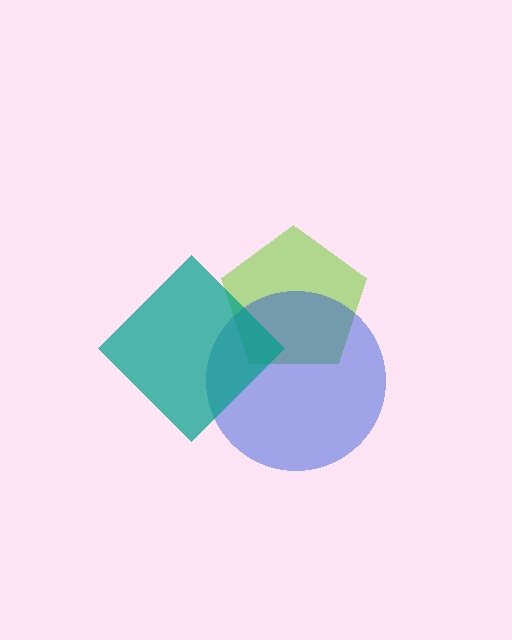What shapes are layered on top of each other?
The layered shapes are: a lime pentagon, a blue circle, a teal diamond.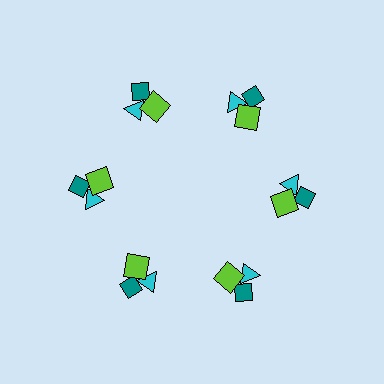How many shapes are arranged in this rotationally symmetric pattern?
There are 18 shapes, arranged in 6 groups of 3.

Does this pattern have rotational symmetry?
Yes, this pattern has 6-fold rotational symmetry. It looks the same after rotating 60 degrees around the center.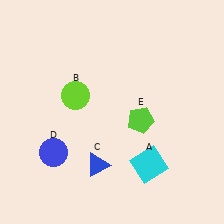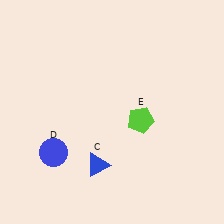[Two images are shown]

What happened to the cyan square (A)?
The cyan square (A) was removed in Image 2. It was in the bottom-right area of Image 1.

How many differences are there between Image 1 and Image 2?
There are 2 differences between the two images.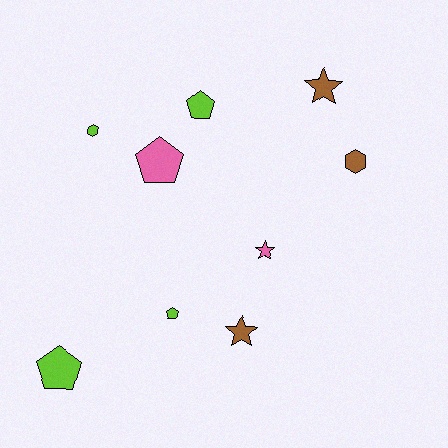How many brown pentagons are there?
There are no brown pentagons.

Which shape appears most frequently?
Pentagon, with 4 objects.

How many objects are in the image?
There are 9 objects.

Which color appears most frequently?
Lime, with 4 objects.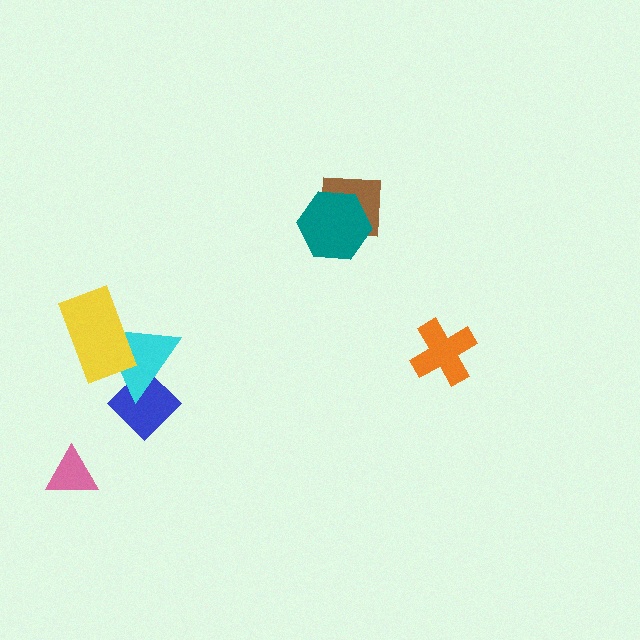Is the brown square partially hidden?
Yes, it is partially covered by another shape.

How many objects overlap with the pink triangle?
0 objects overlap with the pink triangle.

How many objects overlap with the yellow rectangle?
1 object overlaps with the yellow rectangle.